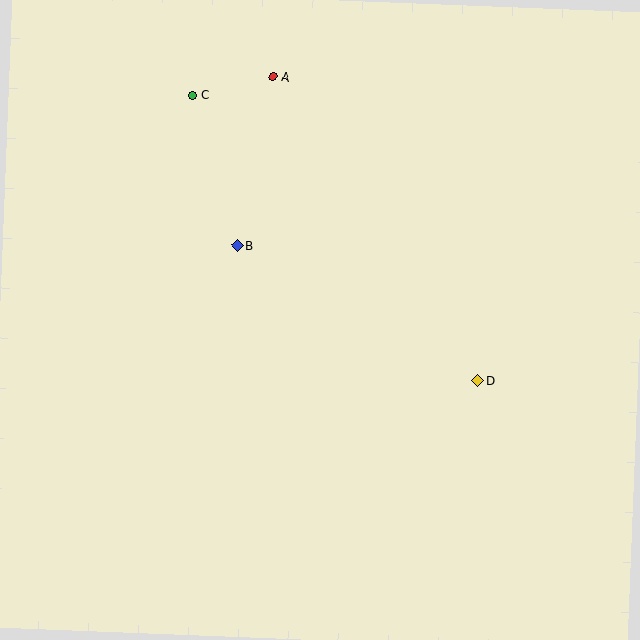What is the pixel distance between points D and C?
The distance between D and C is 403 pixels.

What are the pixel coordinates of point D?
Point D is at (477, 380).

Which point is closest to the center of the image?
Point B at (237, 245) is closest to the center.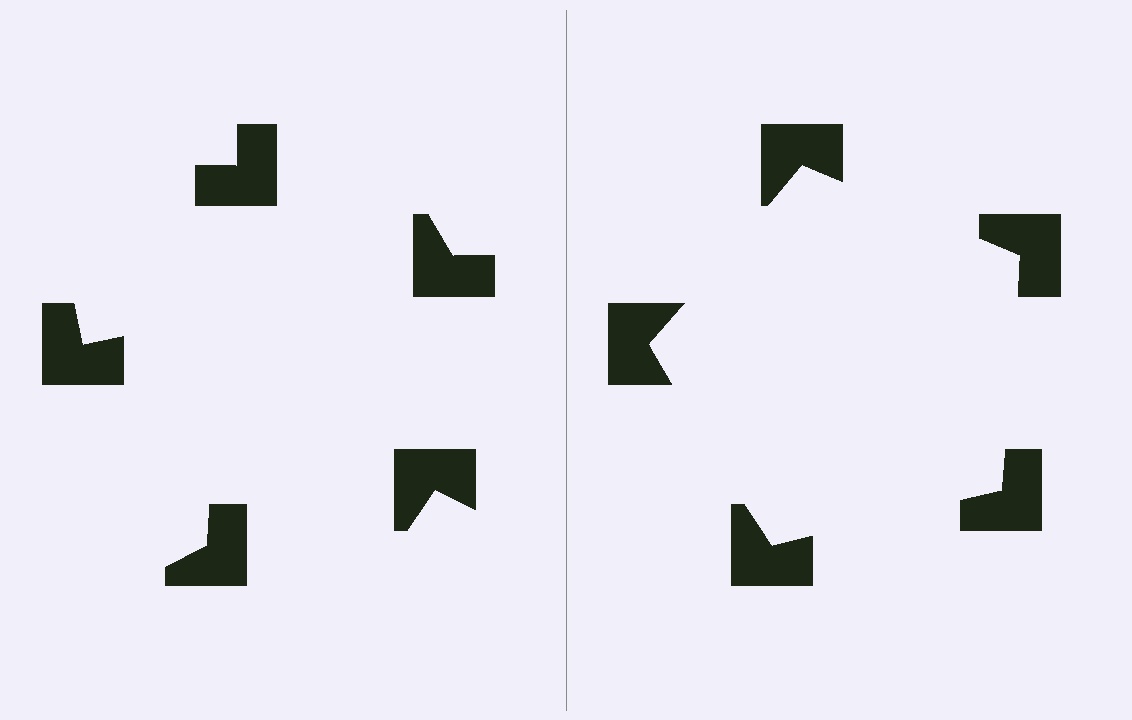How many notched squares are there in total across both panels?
10 — 5 on each side.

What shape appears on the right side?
An illusory pentagon.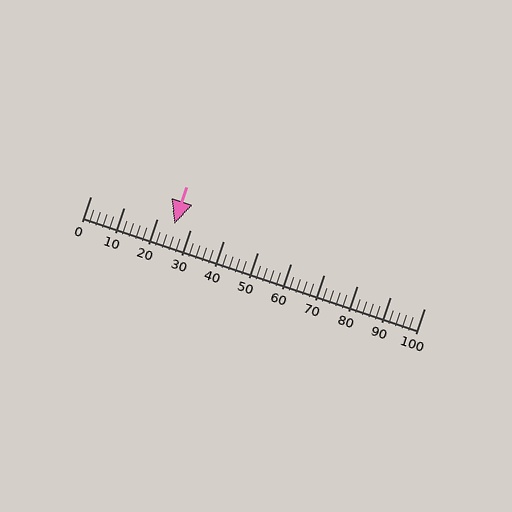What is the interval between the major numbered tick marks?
The major tick marks are spaced 10 units apart.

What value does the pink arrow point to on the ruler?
The pink arrow points to approximately 25.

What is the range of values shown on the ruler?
The ruler shows values from 0 to 100.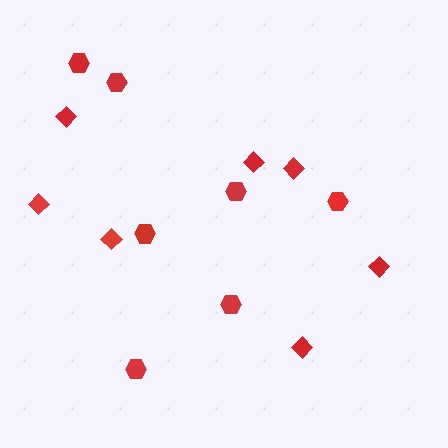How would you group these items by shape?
There are 2 groups: one group of hexagons (7) and one group of diamonds (7).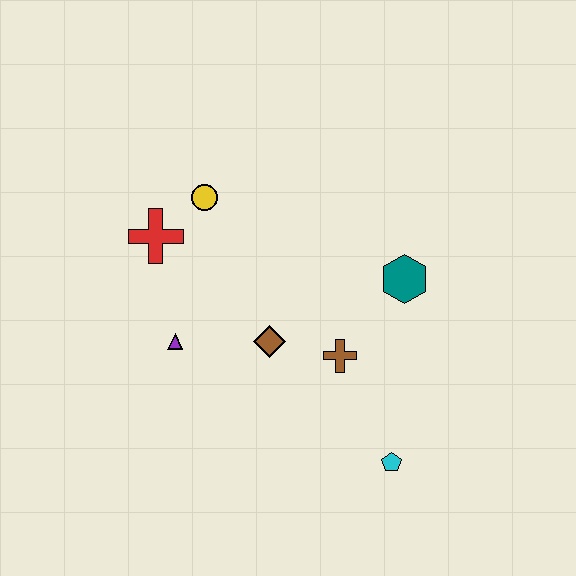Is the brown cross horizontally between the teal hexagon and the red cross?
Yes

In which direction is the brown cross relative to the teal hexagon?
The brown cross is below the teal hexagon.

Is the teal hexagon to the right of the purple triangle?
Yes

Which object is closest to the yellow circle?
The red cross is closest to the yellow circle.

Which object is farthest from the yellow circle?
The cyan pentagon is farthest from the yellow circle.